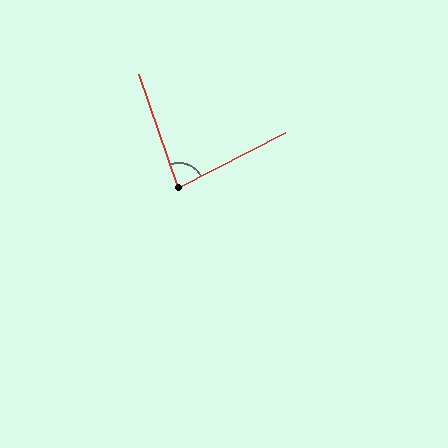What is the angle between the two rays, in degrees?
Approximately 81 degrees.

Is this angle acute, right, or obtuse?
It is acute.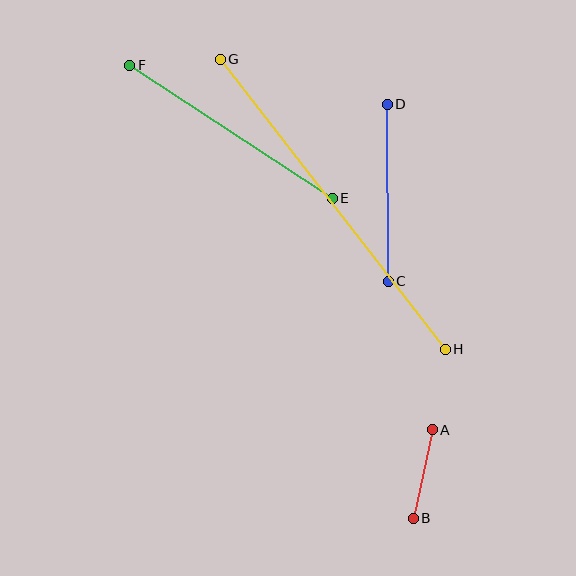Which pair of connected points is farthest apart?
Points G and H are farthest apart.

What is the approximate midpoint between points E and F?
The midpoint is at approximately (231, 132) pixels.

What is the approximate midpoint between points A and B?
The midpoint is at approximately (423, 474) pixels.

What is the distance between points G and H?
The distance is approximately 367 pixels.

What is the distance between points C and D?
The distance is approximately 177 pixels.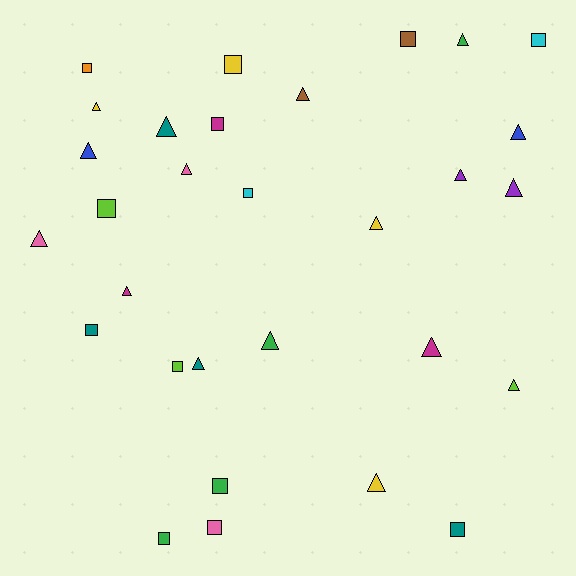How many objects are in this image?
There are 30 objects.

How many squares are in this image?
There are 13 squares.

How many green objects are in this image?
There are 4 green objects.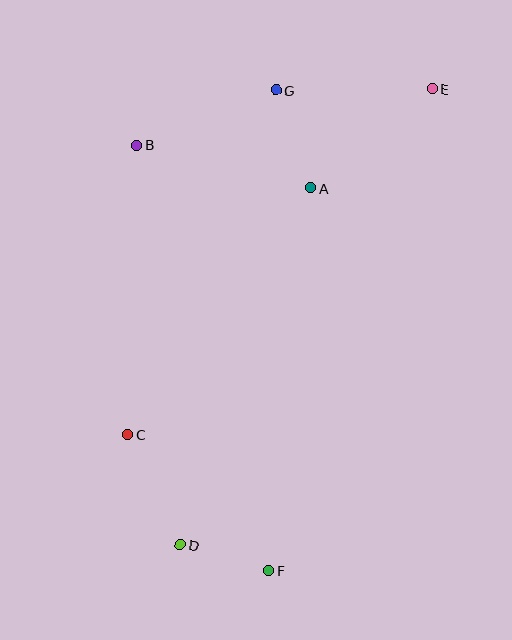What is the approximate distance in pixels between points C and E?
The distance between C and E is approximately 460 pixels.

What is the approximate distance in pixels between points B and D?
The distance between B and D is approximately 402 pixels.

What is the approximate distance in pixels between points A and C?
The distance between A and C is approximately 307 pixels.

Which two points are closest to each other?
Points D and F are closest to each other.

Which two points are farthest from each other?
Points D and E are farthest from each other.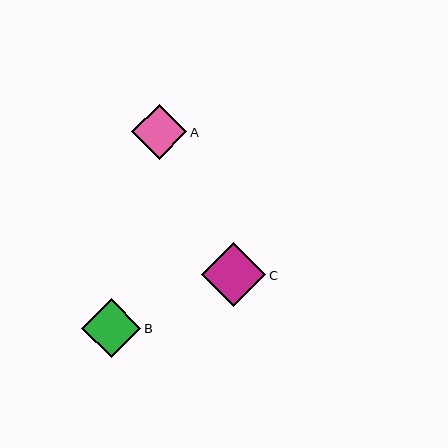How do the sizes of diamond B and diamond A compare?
Diamond B and diamond A are approximately the same size.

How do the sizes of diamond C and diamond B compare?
Diamond C and diamond B are approximately the same size.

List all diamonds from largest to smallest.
From largest to smallest: C, B, A.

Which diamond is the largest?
Diamond C is the largest with a size of approximately 64 pixels.